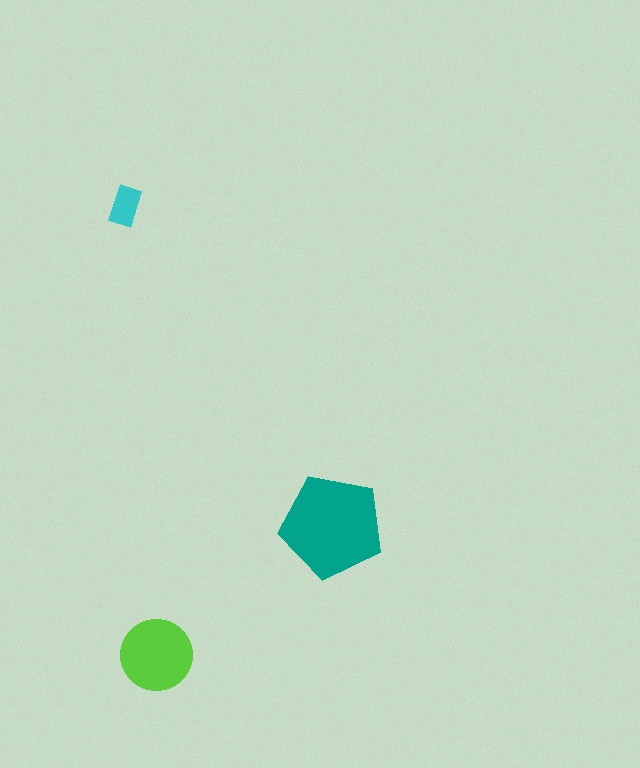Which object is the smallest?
The cyan rectangle.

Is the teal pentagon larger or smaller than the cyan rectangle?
Larger.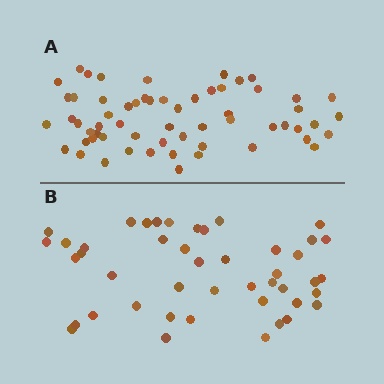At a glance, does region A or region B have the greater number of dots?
Region A (the top region) has more dots.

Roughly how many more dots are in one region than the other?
Region A has approximately 15 more dots than region B.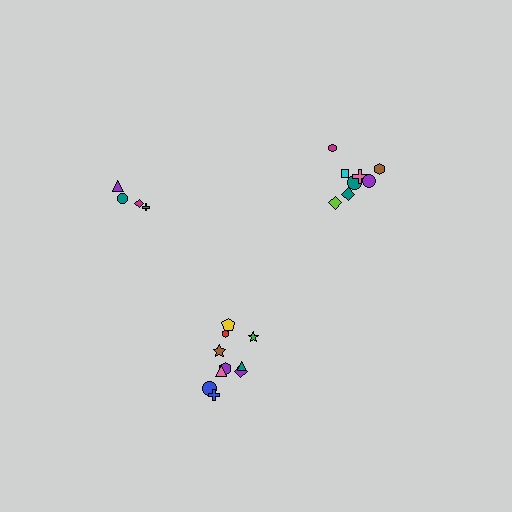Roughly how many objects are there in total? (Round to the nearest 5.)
Roughly 20 objects in total.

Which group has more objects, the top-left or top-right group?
The top-right group.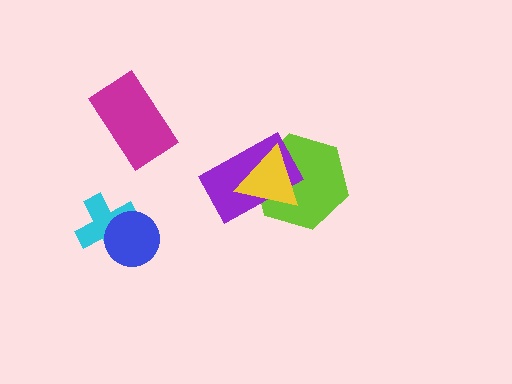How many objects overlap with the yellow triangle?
2 objects overlap with the yellow triangle.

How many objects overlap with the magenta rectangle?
0 objects overlap with the magenta rectangle.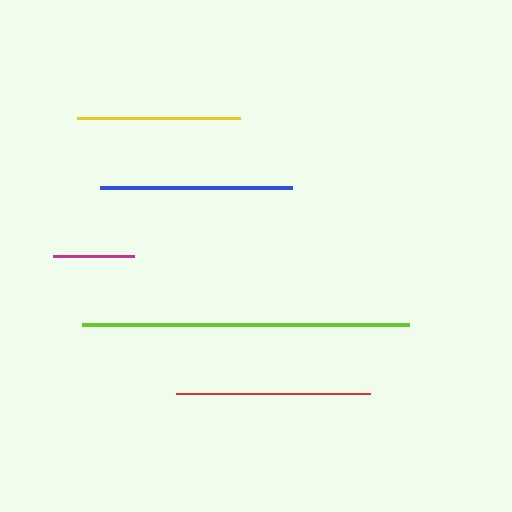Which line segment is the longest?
The lime line is the longest at approximately 326 pixels.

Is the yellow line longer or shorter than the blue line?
The blue line is longer than the yellow line.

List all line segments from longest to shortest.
From longest to shortest: lime, red, blue, yellow, magenta.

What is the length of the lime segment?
The lime segment is approximately 326 pixels long.